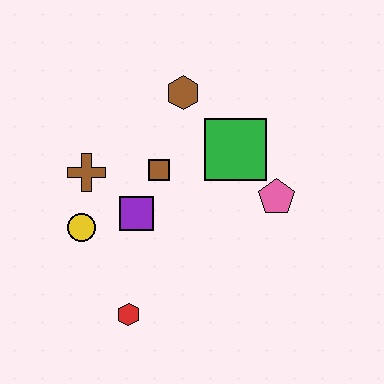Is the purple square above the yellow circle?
Yes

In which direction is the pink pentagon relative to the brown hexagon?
The pink pentagon is below the brown hexagon.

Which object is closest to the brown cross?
The yellow circle is closest to the brown cross.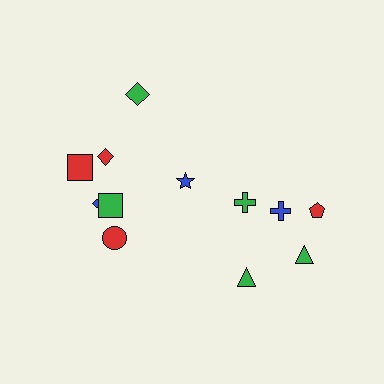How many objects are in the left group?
There are 7 objects.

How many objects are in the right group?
There are 5 objects.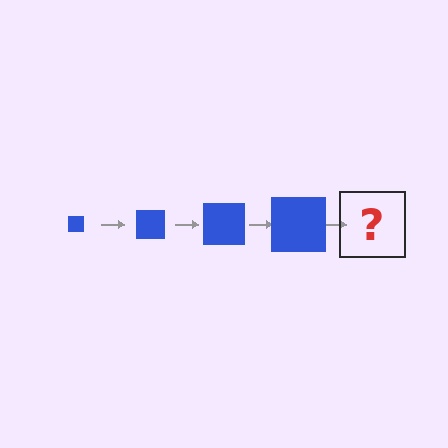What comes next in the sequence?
The next element should be a blue square, larger than the previous one.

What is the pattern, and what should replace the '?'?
The pattern is that the square gets progressively larger each step. The '?' should be a blue square, larger than the previous one.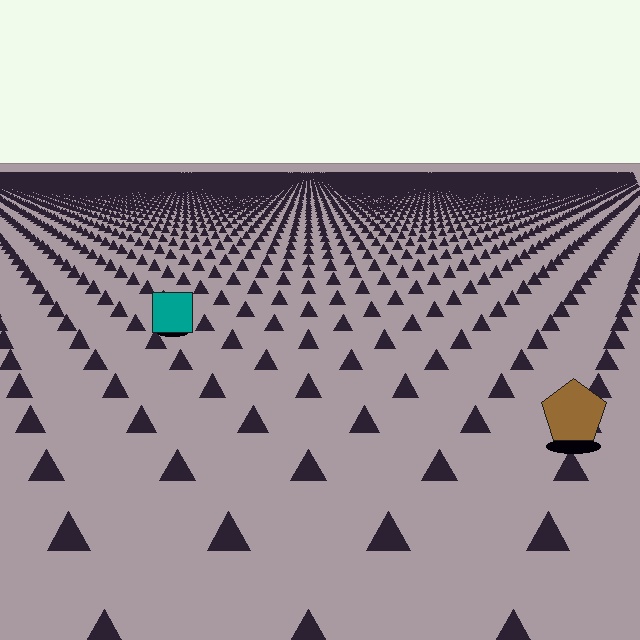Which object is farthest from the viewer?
The teal square is farthest from the viewer. It appears smaller and the ground texture around it is denser.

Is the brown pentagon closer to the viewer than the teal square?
Yes. The brown pentagon is closer — you can tell from the texture gradient: the ground texture is coarser near it.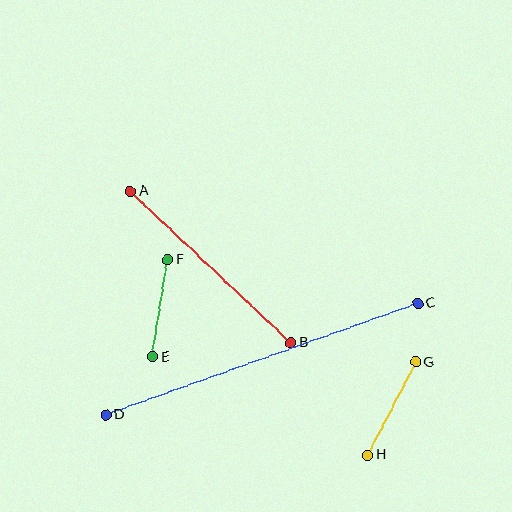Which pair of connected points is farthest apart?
Points C and D are farthest apart.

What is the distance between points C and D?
The distance is approximately 331 pixels.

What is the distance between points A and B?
The distance is approximately 221 pixels.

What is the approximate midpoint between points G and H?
The midpoint is at approximately (392, 409) pixels.